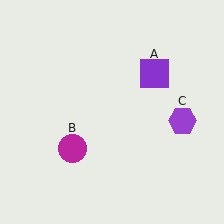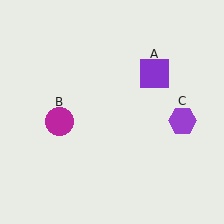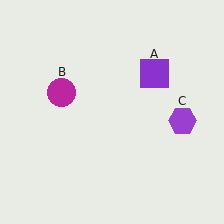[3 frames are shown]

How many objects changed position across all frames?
1 object changed position: magenta circle (object B).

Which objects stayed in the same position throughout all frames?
Purple square (object A) and purple hexagon (object C) remained stationary.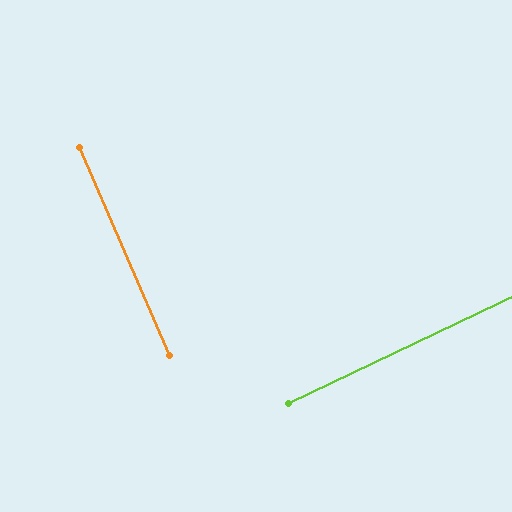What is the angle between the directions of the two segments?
Approximately 88 degrees.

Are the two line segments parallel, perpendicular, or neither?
Perpendicular — they meet at approximately 88°.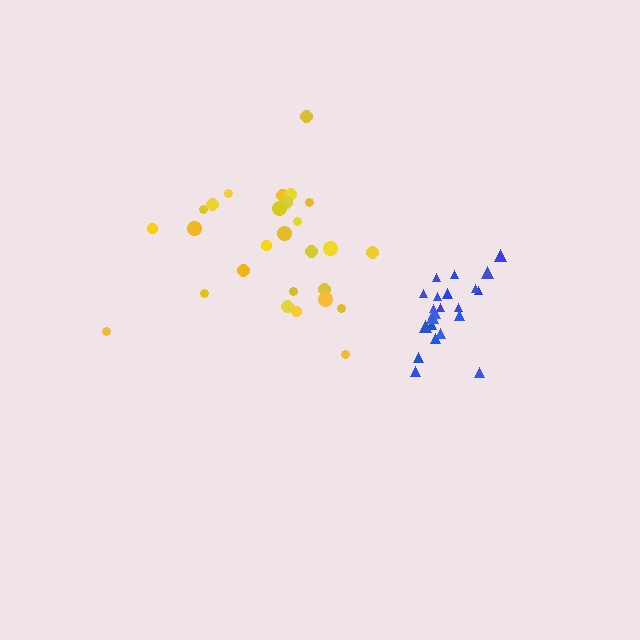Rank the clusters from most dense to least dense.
blue, yellow.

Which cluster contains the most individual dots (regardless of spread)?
Yellow (27).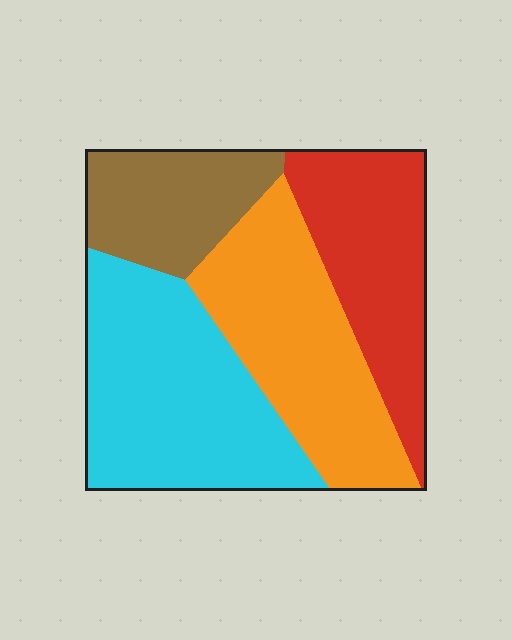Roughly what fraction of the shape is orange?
Orange covers about 30% of the shape.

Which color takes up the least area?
Brown, at roughly 15%.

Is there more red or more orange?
Orange.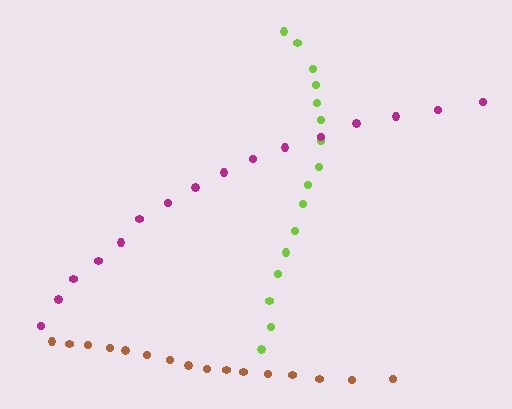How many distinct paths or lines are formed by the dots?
There are 3 distinct paths.